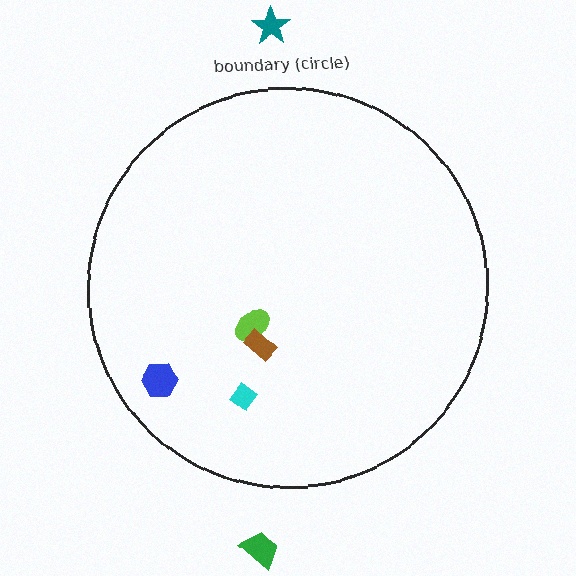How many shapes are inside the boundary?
4 inside, 2 outside.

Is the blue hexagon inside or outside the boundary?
Inside.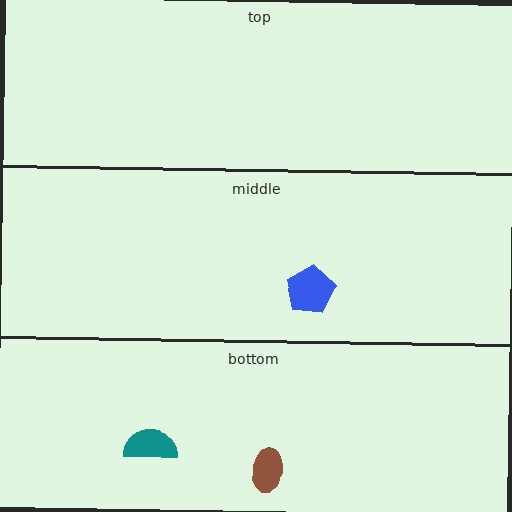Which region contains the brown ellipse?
The bottom region.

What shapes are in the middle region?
The blue pentagon.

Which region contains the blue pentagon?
The middle region.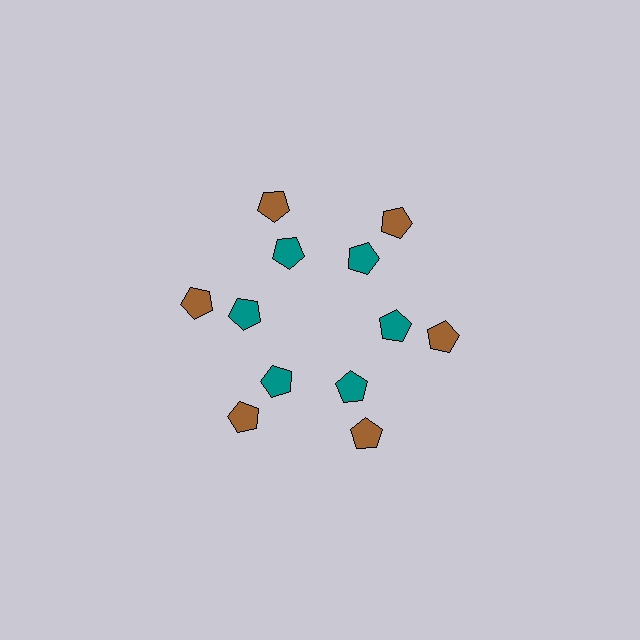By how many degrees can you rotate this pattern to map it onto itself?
The pattern maps onto itself every 60 degrees of rotation.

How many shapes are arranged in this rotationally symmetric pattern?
There are 12 shapes, arranged in 6 groups of 2.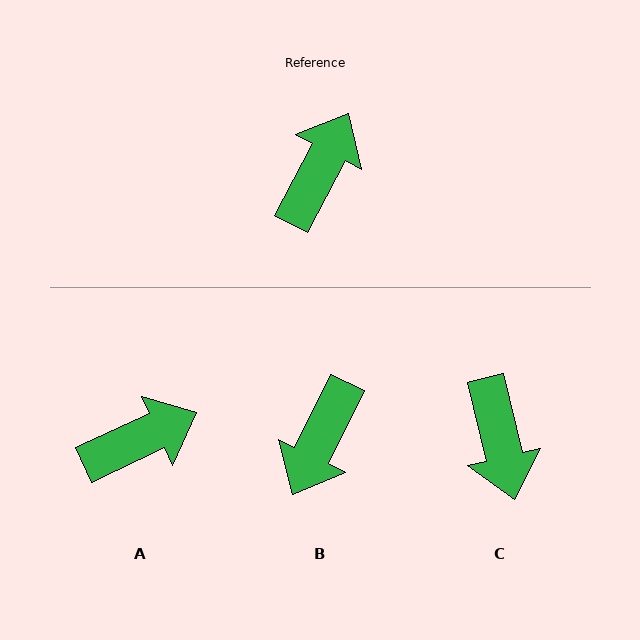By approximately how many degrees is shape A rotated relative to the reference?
Approximately 38 degrees clockwise.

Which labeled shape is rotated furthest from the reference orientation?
B, about 179 degrees away.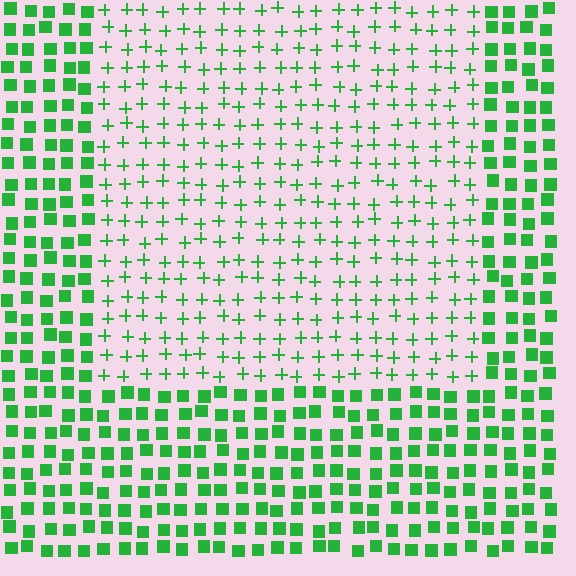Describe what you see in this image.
The image is filled with small green elements arranged in a uniform grid. A rectangle-shaped region contains plus signs, while the surrounding area contains squares. The boundary is defined purely by the change in element shape.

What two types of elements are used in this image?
The image uses plus signs inside the rectangle region and squares outside it.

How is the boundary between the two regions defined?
The boundary is defined by a change in element shape: plus signs inside vs. squares outside. All elements share the same color and spacing.